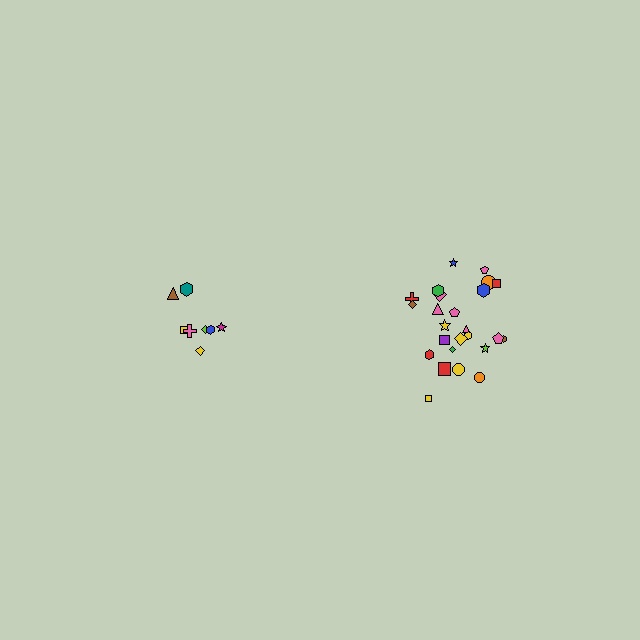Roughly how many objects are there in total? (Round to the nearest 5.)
Roughly 35 objects in total.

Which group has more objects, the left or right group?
The right group.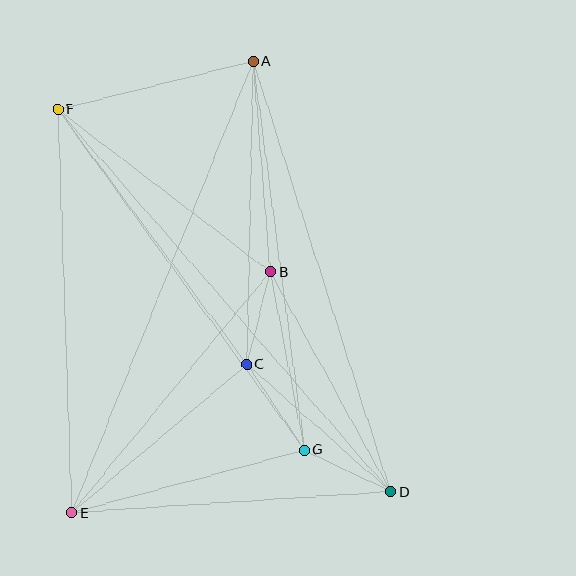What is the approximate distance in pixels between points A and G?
The distance between A and G is approximately 392 pixels.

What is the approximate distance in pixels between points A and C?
The distance between A and C is approximately 303 pixels.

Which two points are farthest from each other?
Points D and F are farthest from each other.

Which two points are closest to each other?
Points B and C are closest to each other.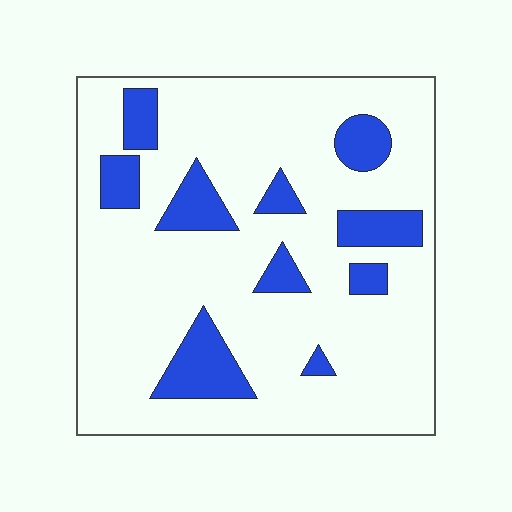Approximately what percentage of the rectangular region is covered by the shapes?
Approximately 20%.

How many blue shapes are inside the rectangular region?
10.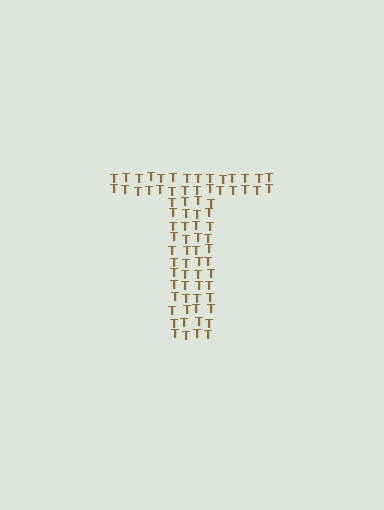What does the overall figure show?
The overall figure shows the letter T.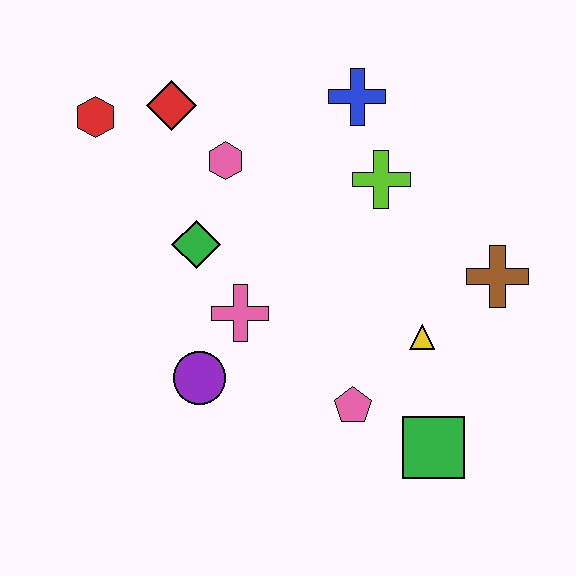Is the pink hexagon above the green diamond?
Yes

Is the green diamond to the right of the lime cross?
No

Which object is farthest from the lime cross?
The red hexagon is farthest from the lime cross.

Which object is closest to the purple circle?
The pink cross is closest to the purple circle.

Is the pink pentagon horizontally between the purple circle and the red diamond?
No